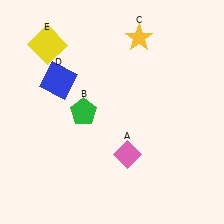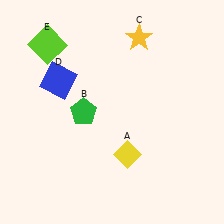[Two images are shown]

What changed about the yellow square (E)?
In Image 1, E is yellow. In Image 2, it changed to lime.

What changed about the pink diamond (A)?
In Image 1, A is pink. In Image 2, it changed to yellow.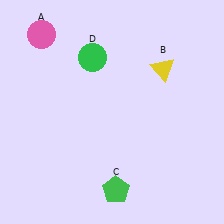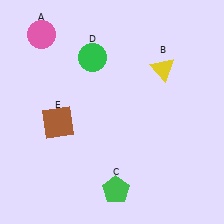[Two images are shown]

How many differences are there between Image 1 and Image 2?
There is 1 difference between the two images.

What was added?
A brown square (E) was added in Image 2.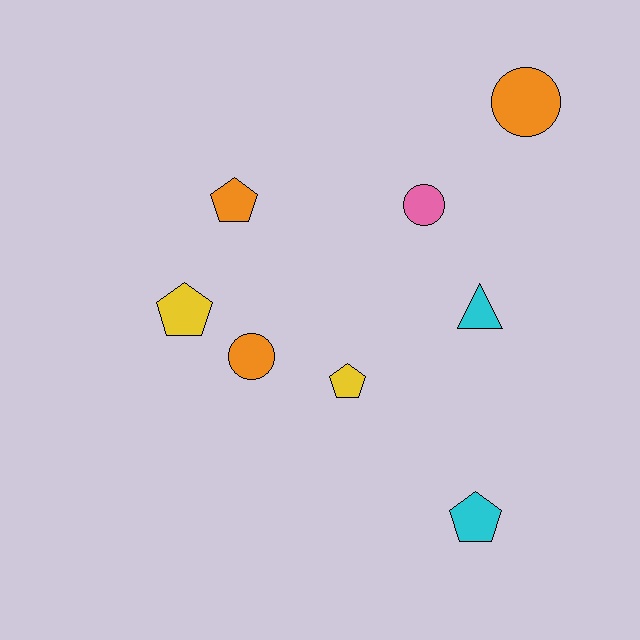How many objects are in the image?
There are 8 objects.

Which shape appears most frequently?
Pentagon, with 4 objects.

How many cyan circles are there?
There are no cyan circles.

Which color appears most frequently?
Orange, with 3 objects.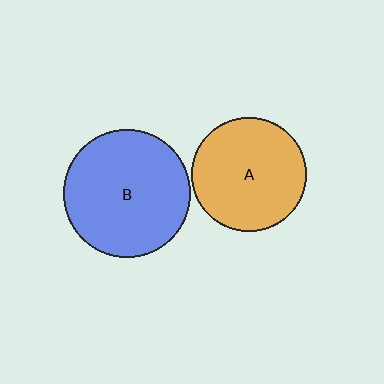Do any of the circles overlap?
No, none of the circles overlap.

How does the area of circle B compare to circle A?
Approximately 1.2 times.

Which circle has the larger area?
Circle B (blue).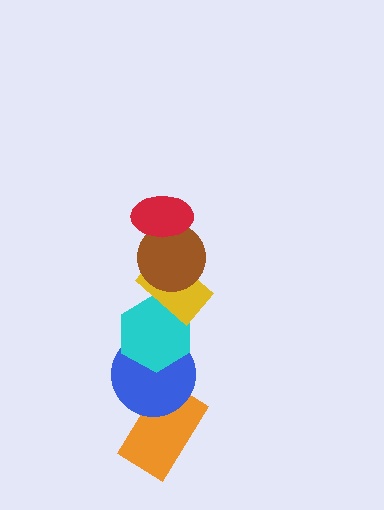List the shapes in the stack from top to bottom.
From top to bottom: the red ellipse, the brown circle, the yellow rectangle, the cyan hexagon, the blue circle, the orange rectangle.